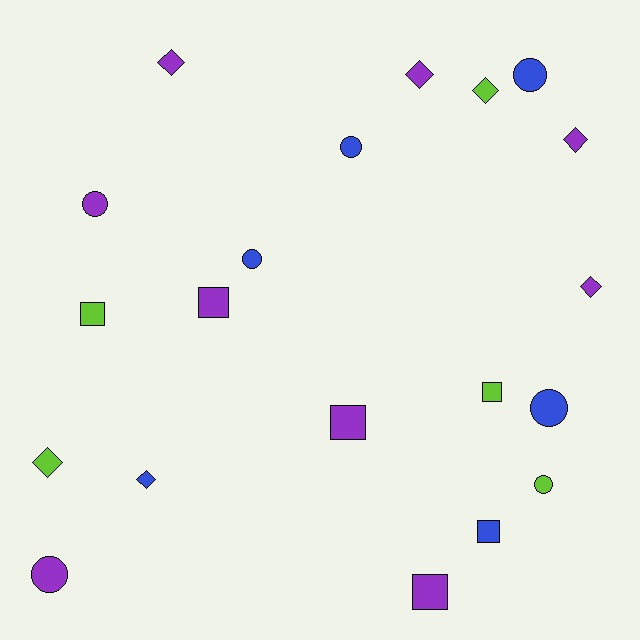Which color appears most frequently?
Purple, with 9 objects.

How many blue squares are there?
There is 1 blue square.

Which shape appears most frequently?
Diamond, with 7 objects.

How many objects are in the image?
There are 20 objects.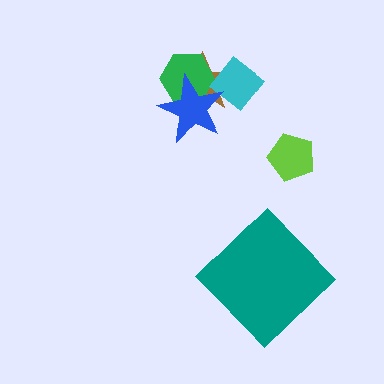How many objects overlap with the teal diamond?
0 objects overlap with the teal diamond.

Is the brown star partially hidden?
Yes, it is partially covered by another shape.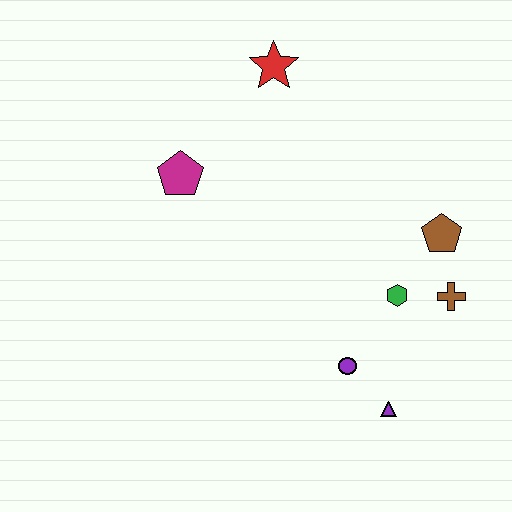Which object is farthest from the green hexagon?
The red star is farthest from the green hexagon.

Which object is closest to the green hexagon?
The brown cross is closest to the green hexagon.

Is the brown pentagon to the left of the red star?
No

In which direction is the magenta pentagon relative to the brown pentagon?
The magenta pentagon is to the left of the brown pentagon.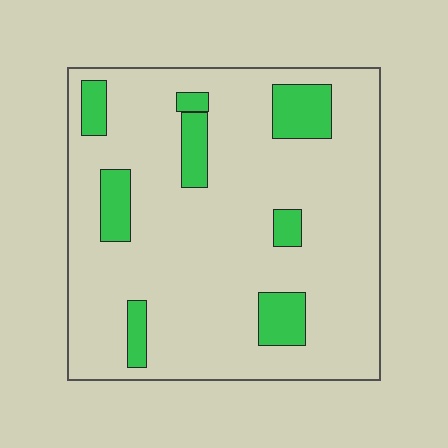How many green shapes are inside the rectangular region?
8.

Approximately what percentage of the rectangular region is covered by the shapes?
Approximately 15%.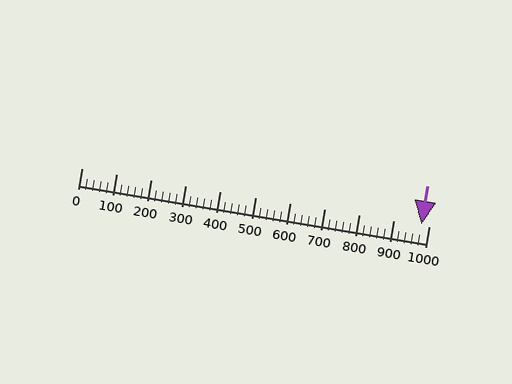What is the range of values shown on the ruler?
The ruler shows values from 0 to 1000.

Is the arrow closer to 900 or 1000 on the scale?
The arrow is closer to 1000.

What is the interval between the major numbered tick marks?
The major tick marks are spaced 100 units apart.